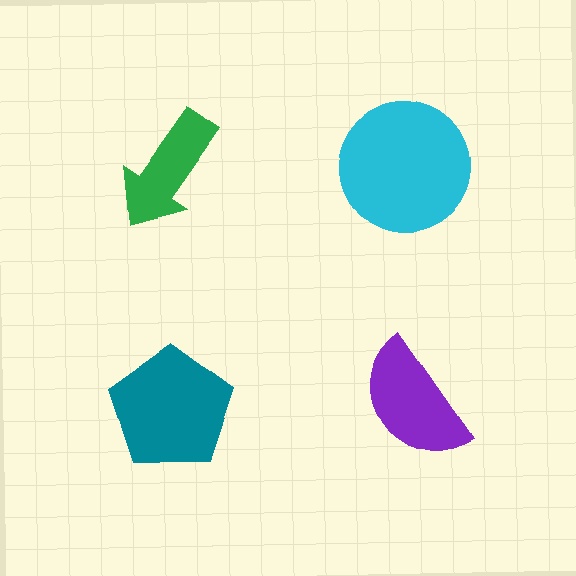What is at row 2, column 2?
A purple semicircle.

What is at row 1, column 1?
A green arrow.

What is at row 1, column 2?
A cyan circle.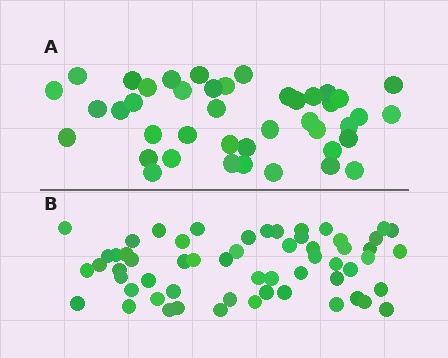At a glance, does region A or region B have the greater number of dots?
Region B (the bottom region) has more dots.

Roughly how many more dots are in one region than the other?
Region B has approximately 15 more dots than region A.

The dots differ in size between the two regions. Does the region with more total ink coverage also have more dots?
No. Region A has more total ink coverage because its dots are larger, but region B actually contains more individual dots. Total area can be misleading — the number of items is what matters here.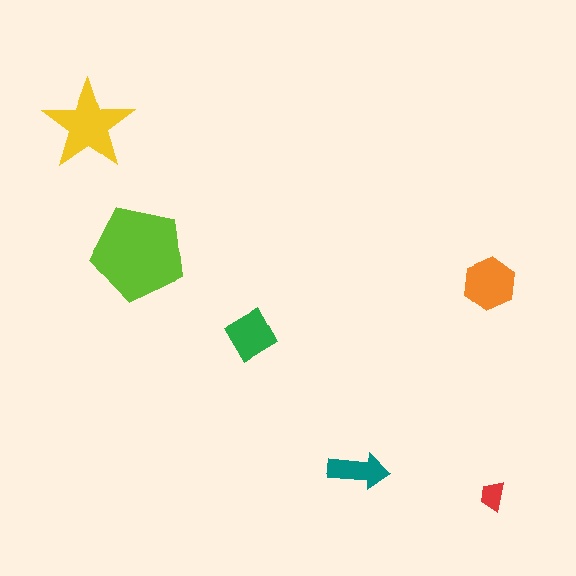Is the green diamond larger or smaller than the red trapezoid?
Larger.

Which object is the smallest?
The red trapezoid.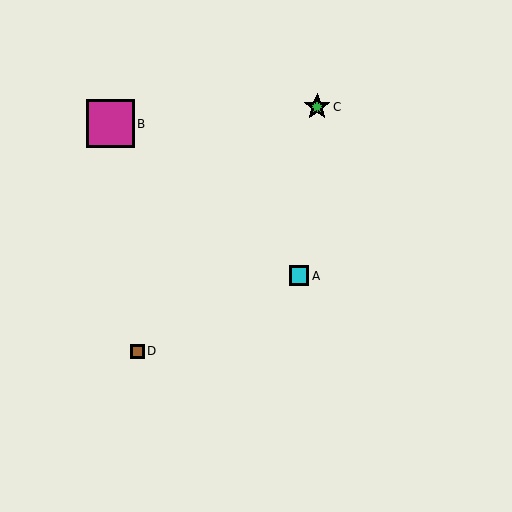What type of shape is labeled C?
Shape C is a green star.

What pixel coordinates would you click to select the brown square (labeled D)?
Click at (138, 351) to select the brown square D.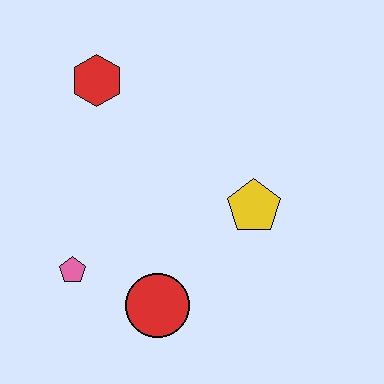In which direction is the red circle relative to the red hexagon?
The red circle is below the red hexagon.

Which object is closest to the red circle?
The pink pentagon is closest to the red circle.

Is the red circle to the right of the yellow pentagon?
No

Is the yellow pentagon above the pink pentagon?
Yes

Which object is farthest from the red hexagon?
The red circle is farthest from the red hexagon.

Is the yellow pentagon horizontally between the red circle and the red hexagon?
No